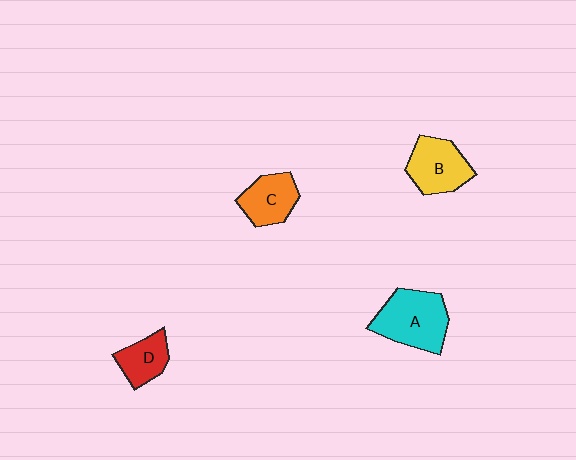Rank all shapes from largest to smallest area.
From largest to smallest: A (cyan), B (yellow), C (orange), D (red).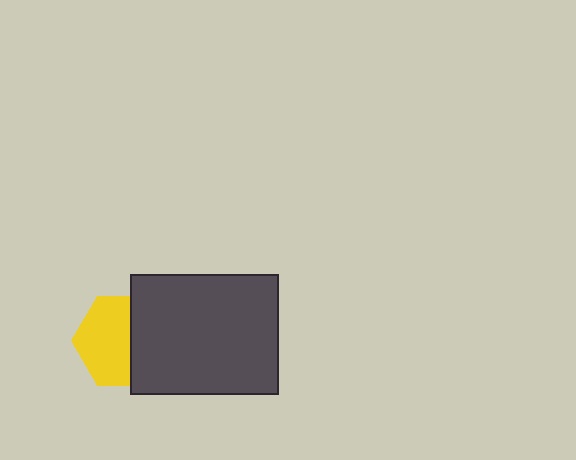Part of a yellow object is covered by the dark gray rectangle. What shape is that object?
It is a hexagon.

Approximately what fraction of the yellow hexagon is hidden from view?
Roughly 42% of the yellow hexagon is hidden behind the dark gray rectangle.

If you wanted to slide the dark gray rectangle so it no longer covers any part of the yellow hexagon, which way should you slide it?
Slide it right — that is the most direct way to separate the two shapes.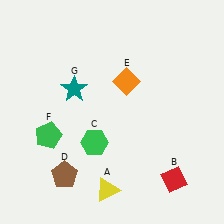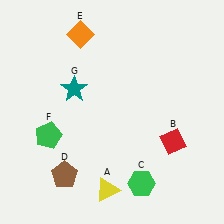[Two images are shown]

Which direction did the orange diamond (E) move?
The orange diamond (E) moved up.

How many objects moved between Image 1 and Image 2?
3 objects moved between the two images.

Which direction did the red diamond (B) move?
The red diamond (B) moved up.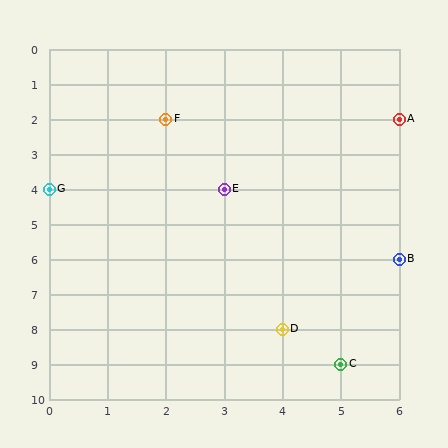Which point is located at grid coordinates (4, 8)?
Point D is at (4, 8).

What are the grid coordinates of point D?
Point D is at grid coordinates (4, 8).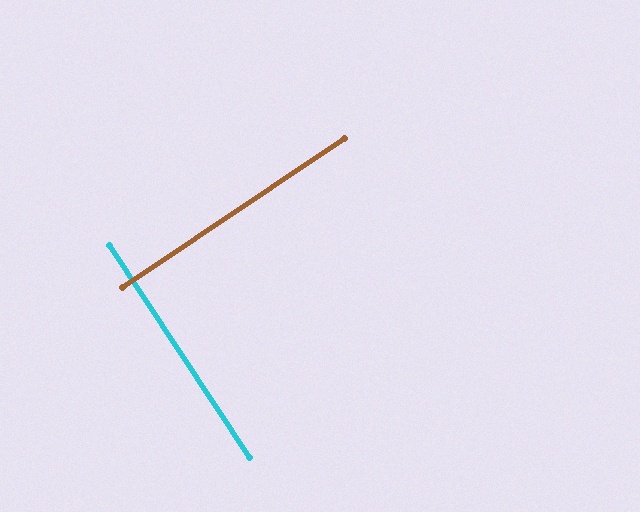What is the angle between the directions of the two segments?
Approximately 89 degrees.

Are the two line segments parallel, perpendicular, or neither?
Perpendicular — they meet at approximately 89°.